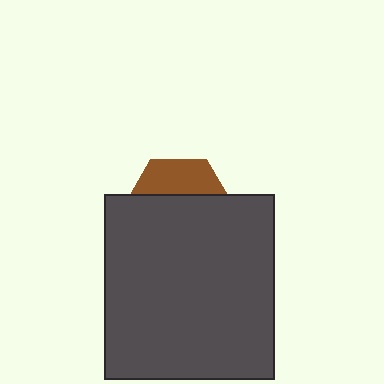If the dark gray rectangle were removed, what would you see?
You would see the complete brown hexagon.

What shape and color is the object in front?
The object in front is a dark gray rectangle.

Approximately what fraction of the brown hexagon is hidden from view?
Roughly 69% of the brown hexagon is hidden behind the dark gray rectangle.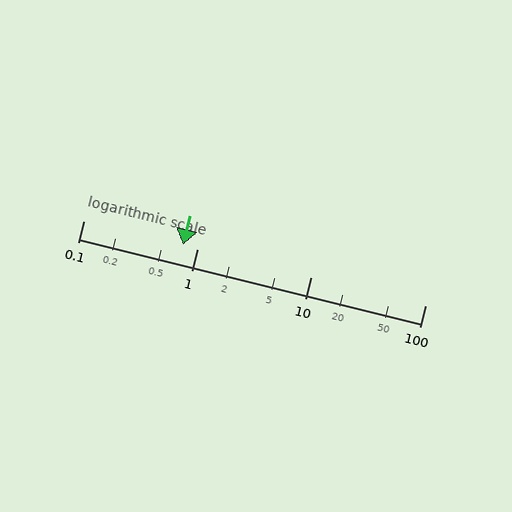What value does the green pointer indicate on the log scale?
The pointer indicates approximately 0.75.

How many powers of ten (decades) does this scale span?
The scale spans 3 decades, from 0.1 to 100.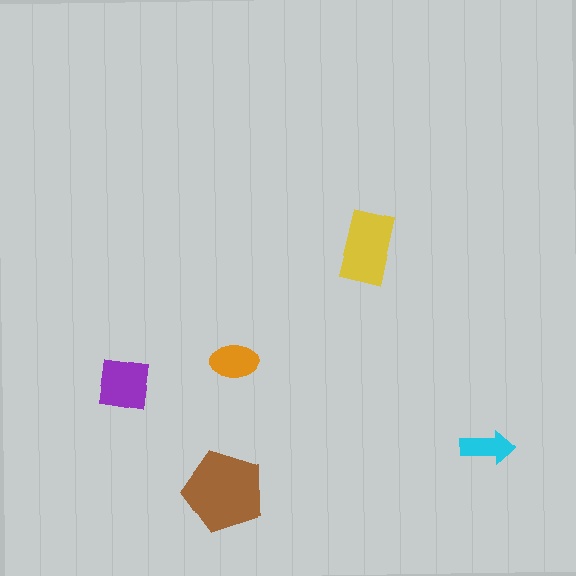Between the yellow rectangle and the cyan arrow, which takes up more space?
The yellow rectangle.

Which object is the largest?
The brown pentagon.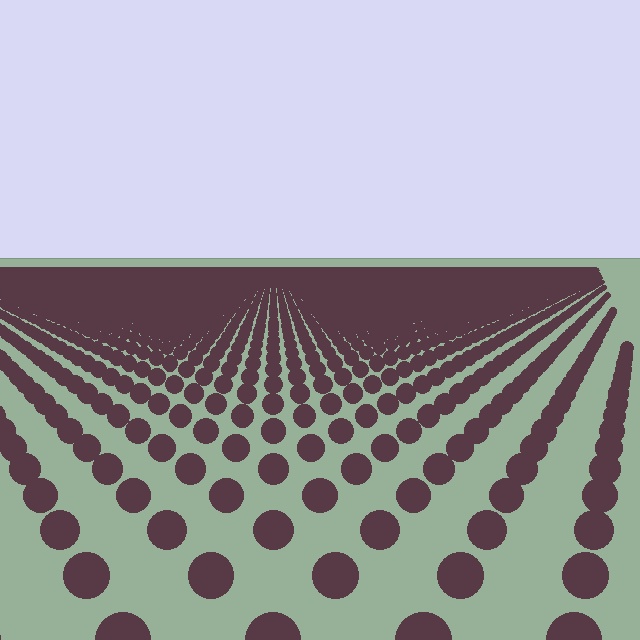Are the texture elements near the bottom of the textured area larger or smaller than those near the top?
Larger. Near the bottom, elements are closer to the viewer and appear at a bigger on-screen size.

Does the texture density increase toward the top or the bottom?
Density increases toward the top.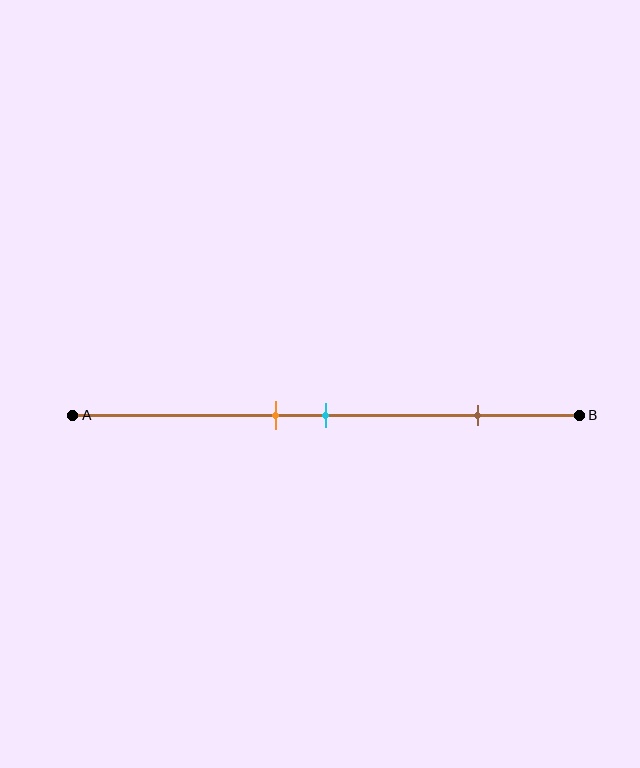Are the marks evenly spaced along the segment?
No, the marks are not evenly spaced.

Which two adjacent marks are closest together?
The orange and cyan marks are the closest adjacent pair.